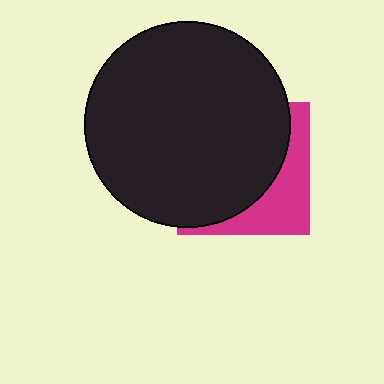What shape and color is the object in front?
The object in front is a black circle.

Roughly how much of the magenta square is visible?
A small part of it is visible (roughly 32%).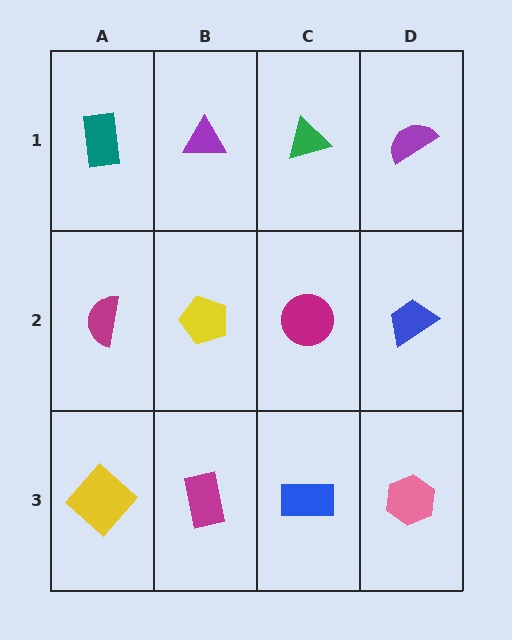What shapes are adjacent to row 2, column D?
A purple semicircle (row 1, column D), a pink hexagon (row 3, column D), a magenta circle (row 2, column C).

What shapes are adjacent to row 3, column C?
A magenta circle (row 2, column C), a magenta rectangle (row 3, column B), a pink hexagon (row 3, column D).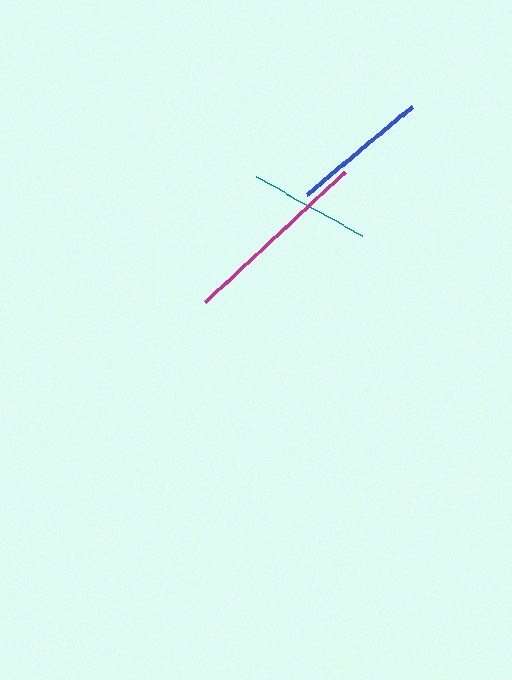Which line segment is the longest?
The magenta line is the longest at approximately 191 pixels.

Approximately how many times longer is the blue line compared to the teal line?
The blue line is approximately 1.1 times the length of the teal line.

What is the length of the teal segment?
The teal segment is approximately 121 pixels long.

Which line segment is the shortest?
The teal line is the shortest at approximately 121 pixels.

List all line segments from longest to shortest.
From longest to shortest: magenta, blue, teal.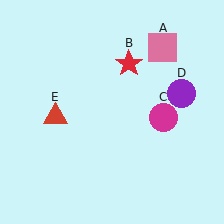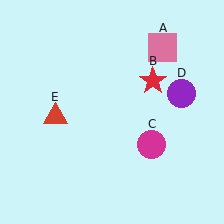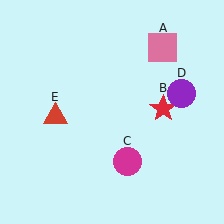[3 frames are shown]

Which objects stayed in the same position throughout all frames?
Pink square (object A) and purple circle (object D) and red triangle (object E) remained stationary.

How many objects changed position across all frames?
2 objects changed position: red star (object B), magenta circle (object C).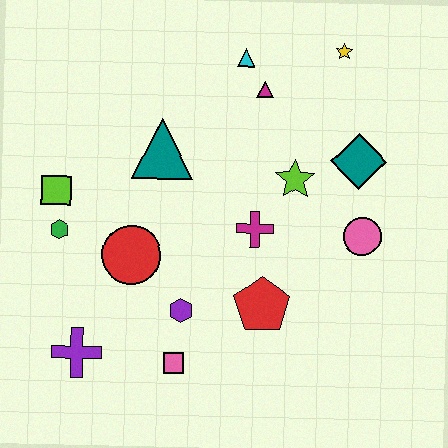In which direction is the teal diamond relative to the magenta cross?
The teal diamond is to the right of the magenta cross.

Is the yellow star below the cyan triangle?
No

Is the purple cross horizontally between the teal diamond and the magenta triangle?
No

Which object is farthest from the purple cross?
The yellow star is farthest from the purple cross.